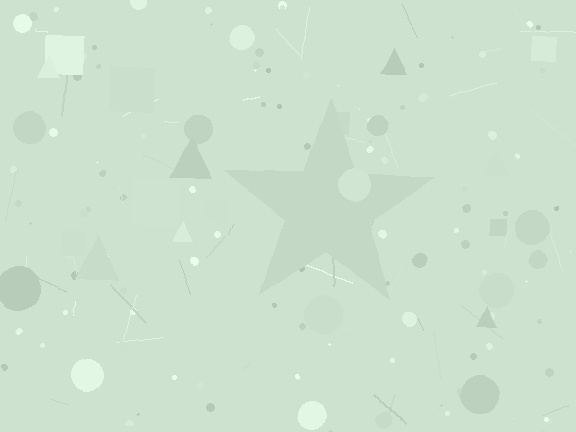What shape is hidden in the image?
A star is hidden in the image.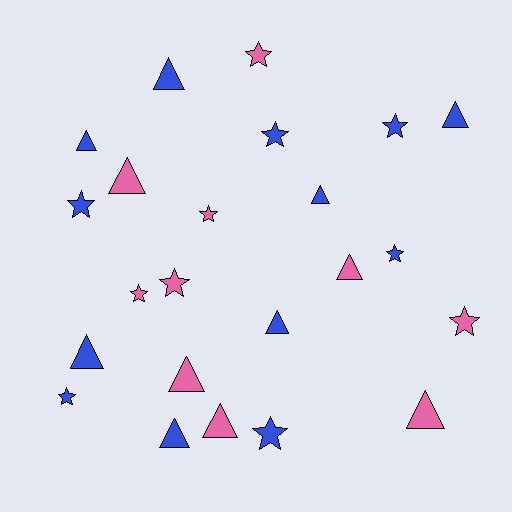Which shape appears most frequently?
Triangle, with 12 objects.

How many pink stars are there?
There are 5 pink stars.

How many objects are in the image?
There are 23 objects.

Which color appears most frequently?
Blue, with 13 objects.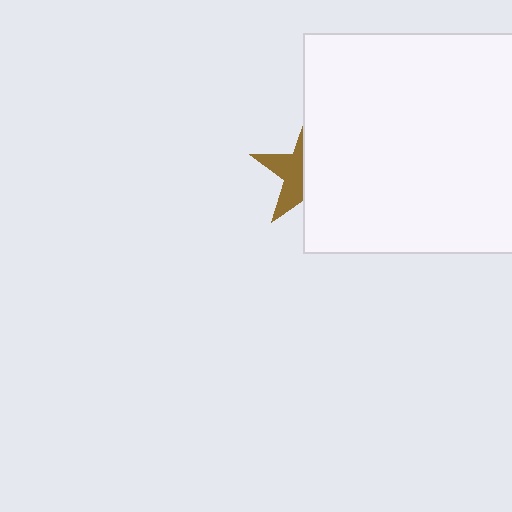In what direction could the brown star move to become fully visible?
The brown star could move left. That would shift it out from behind the white rectangle entirely.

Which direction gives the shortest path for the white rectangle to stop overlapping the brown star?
Moving right gives the shortest separation.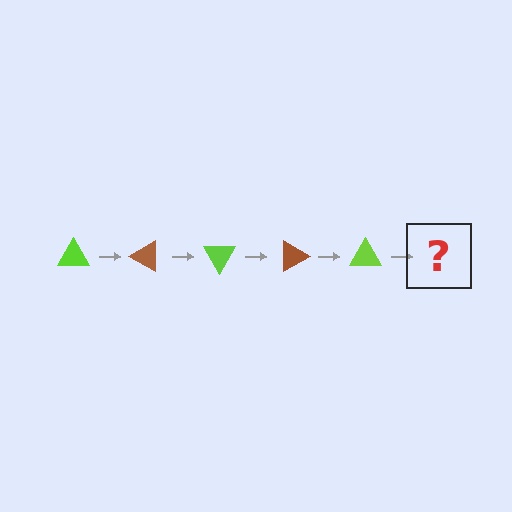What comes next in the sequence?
The next element should be a brown triangle, rotated 150 degrees from the start.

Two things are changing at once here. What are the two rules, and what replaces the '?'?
The two rules are that it rotates 30 degrees each step and the color cycles through lime and brown. The '?' should be a brown triangle, rotated 150 degrees from the start.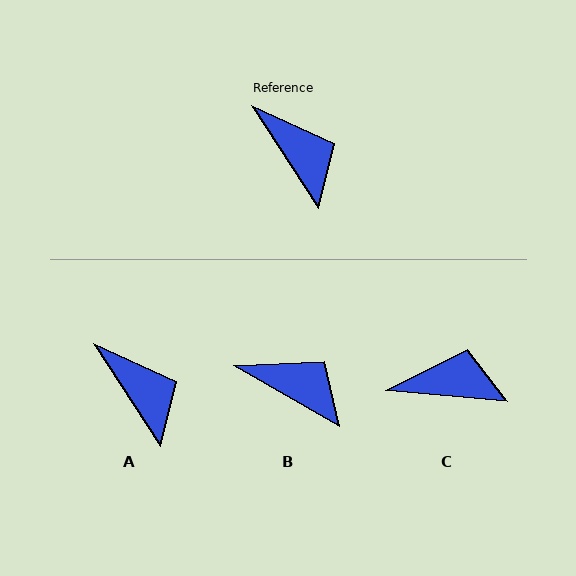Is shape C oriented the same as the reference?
No, it is off by about 52 degrees.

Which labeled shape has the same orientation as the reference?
A.